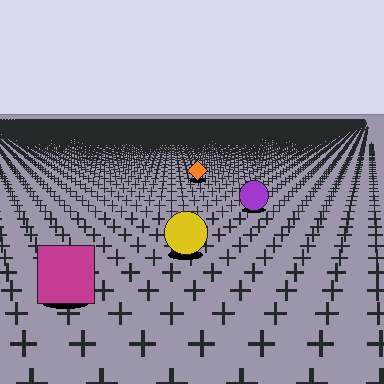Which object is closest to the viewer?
The magenta square is closest. The texture marks near it are larger and more spread out.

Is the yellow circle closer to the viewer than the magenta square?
No. The magenta square is closer — you can tell from the texture gradient: the ground texture is coarser near it.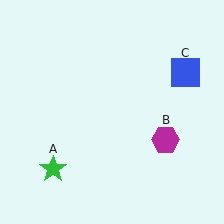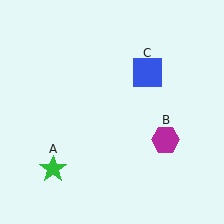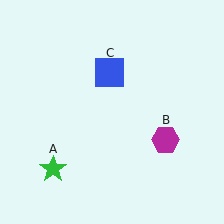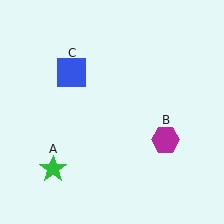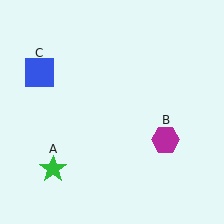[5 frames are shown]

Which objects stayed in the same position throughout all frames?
Green star (object A) and magenta hexagon (object B) remained stationary.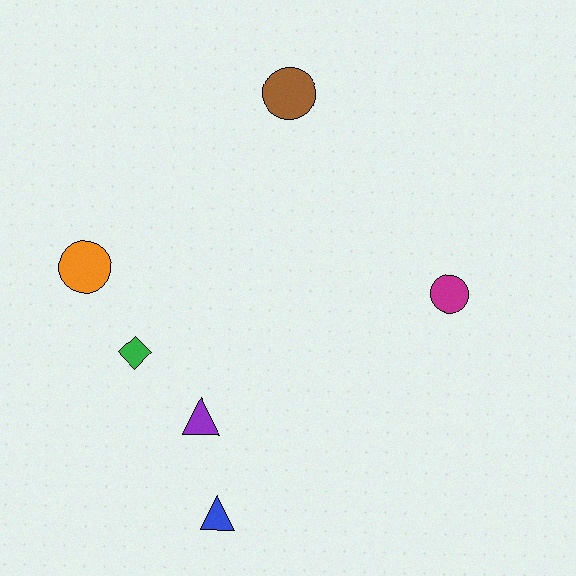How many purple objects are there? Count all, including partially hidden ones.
There is 1 purple object.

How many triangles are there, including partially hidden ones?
There are 2 triangles.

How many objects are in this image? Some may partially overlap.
There are 6 objects.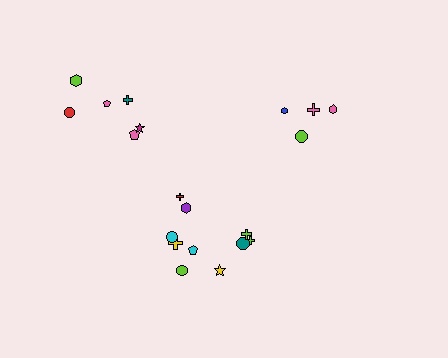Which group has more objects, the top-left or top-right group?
The top-left group.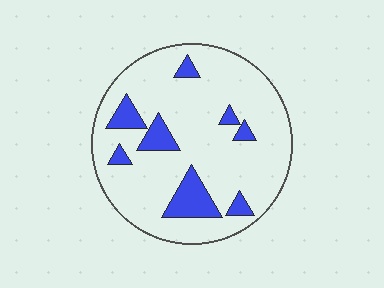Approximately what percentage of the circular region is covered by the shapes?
Approximately 15%.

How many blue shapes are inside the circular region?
8.